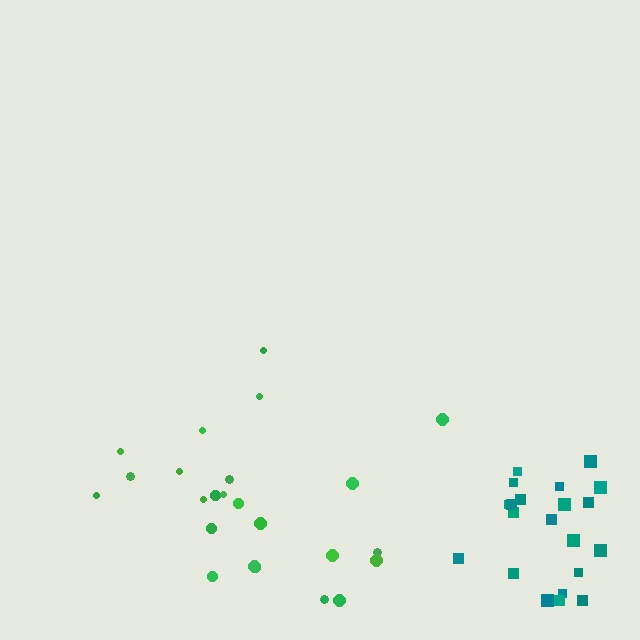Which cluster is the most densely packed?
Teal.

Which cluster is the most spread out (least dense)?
Green.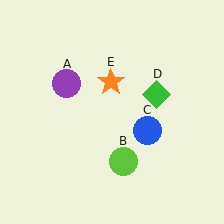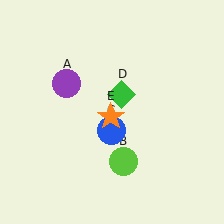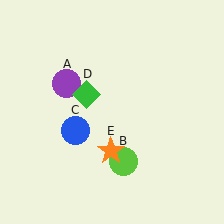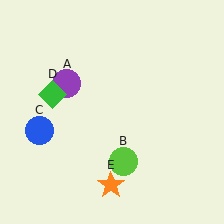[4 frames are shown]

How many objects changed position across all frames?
3 objects changed position: blue circle (object C), green diamond (object D), orange star (object E).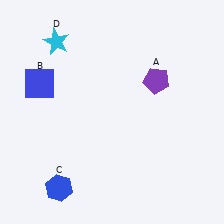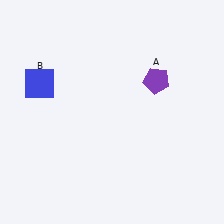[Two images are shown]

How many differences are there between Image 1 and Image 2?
There are 2 differences between the two images.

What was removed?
The cyan star (D), the blue hexagon (C) were removed in Image 2.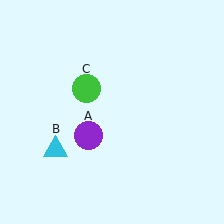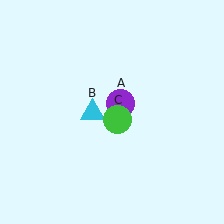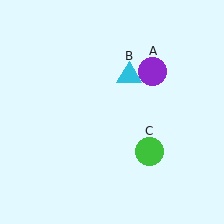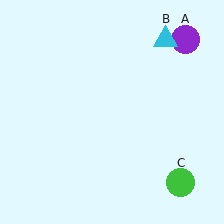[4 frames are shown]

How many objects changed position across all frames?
3 objects changed position: purple circle (object A), cyan triangle (object B), green circle (object C).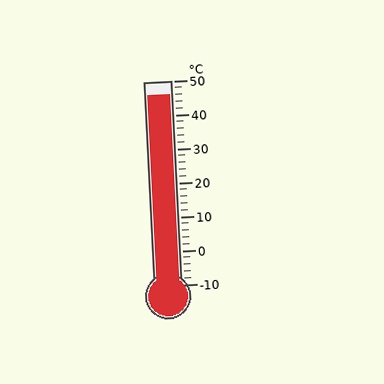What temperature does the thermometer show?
The thermometer shows approximately 46°C.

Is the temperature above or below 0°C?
The temperature is above 0°C.